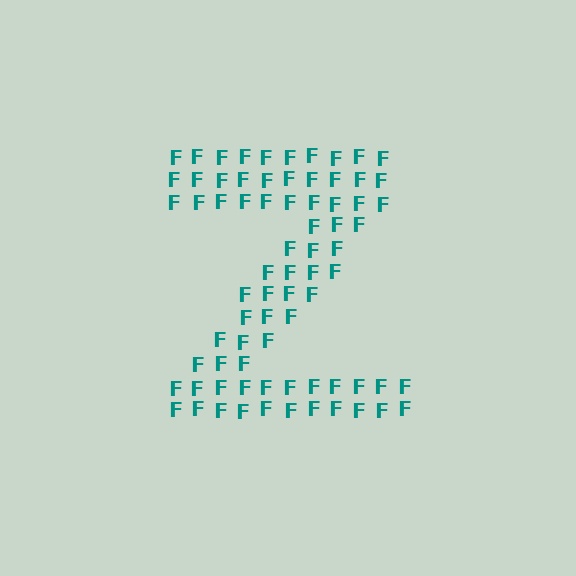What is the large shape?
The large shape is the letter Z.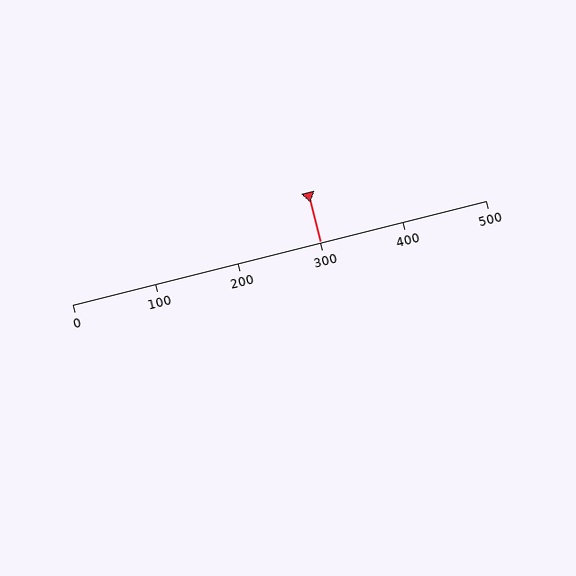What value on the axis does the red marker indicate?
The marker indicates approximately 300.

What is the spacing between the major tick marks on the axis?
The major ticks are spaced 100 apart.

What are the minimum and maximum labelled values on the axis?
The axis runs from 0 to 500.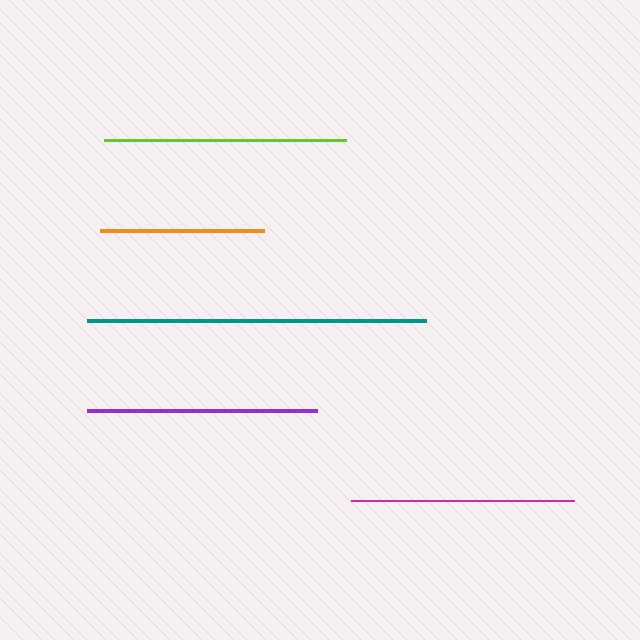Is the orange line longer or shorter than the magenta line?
The magenta line is longer than the orange line.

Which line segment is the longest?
The teal line is the longest at approximately 339 pixels.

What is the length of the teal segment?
The teal segment is approximately 339 pixels long.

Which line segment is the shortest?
The orange line is the shortest at approximately 165 pixels.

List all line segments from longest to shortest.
From longest to shortest: teal, lime, purple, magenta, orange.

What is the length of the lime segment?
The lime segment is approximately 242 pixels long.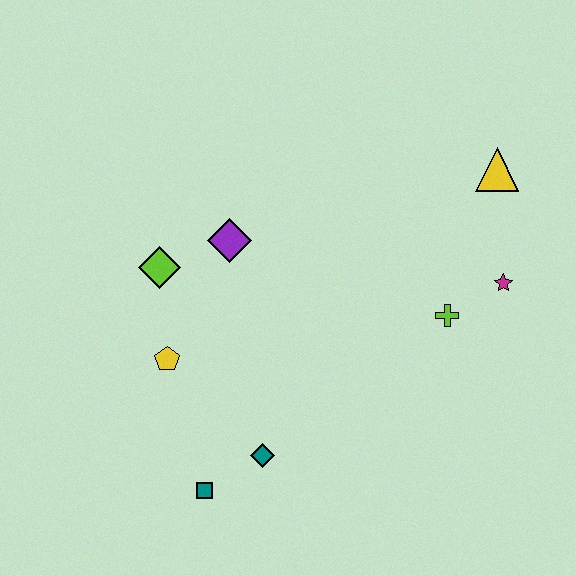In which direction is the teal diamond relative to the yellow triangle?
The teal diamond is below the yellow triangle.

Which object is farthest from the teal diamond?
The yellow triangle is farthest from the teal diamond.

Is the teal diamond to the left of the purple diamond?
No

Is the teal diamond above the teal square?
Yes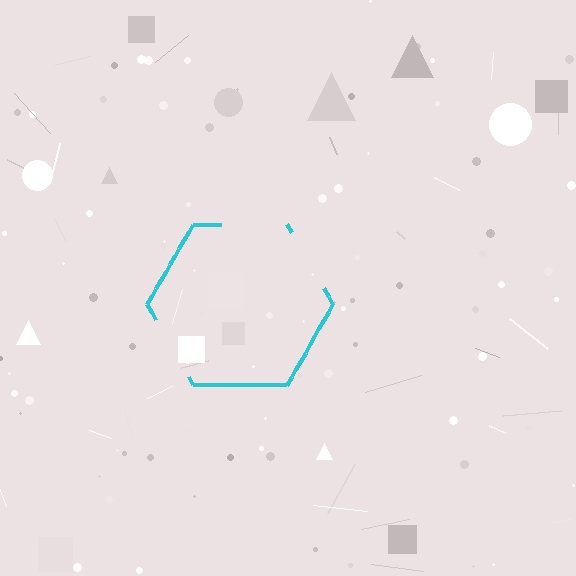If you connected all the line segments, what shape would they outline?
They would outline a hexagon.